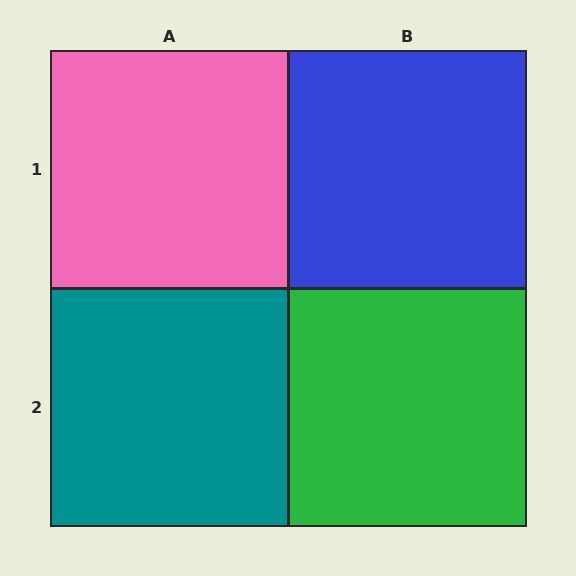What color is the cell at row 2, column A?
Teal.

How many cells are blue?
1 cell is blue.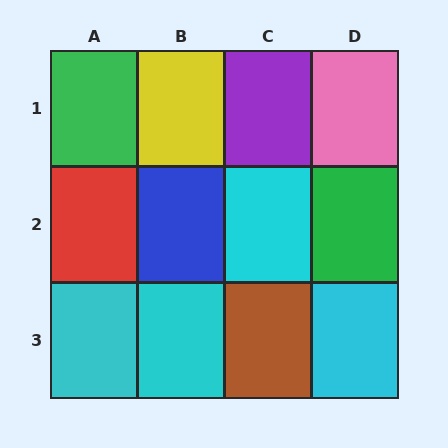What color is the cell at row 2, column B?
Blue.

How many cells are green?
2 cells are green.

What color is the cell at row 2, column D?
Green.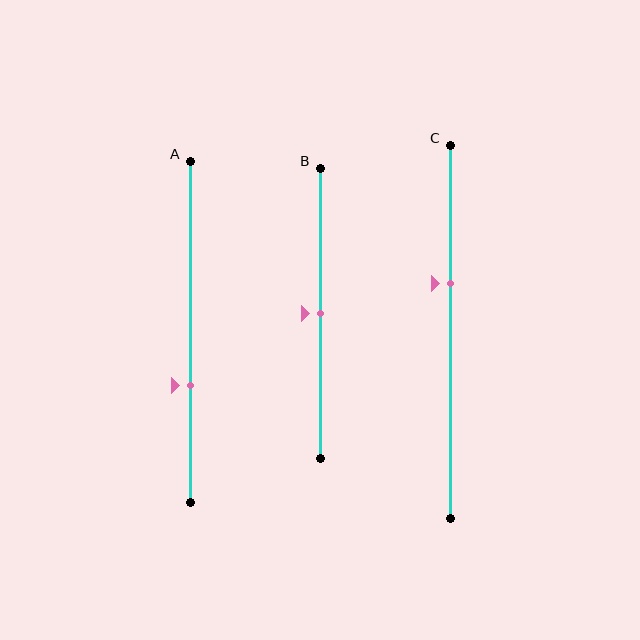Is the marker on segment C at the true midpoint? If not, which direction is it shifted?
No, the marker on segment C is shifted upward by about 13% of the segment length.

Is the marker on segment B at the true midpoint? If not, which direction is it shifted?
Yes, the marker on segment B is at the true midpoint.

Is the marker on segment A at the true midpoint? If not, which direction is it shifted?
No, the marker on segment A is shifted downward by about 16% of the segment length.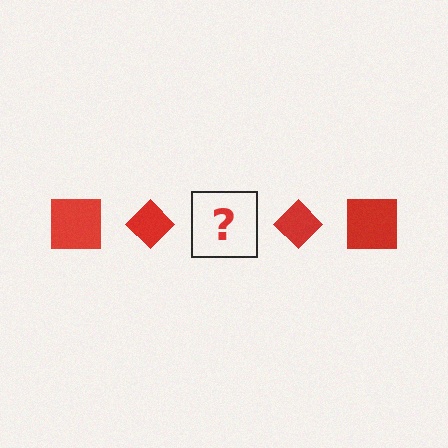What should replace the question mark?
The question mark should be replaced with a red square.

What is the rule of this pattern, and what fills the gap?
The rule is that the pattern cycles through square, diamond shapes in red. The gap should be filled with a red square.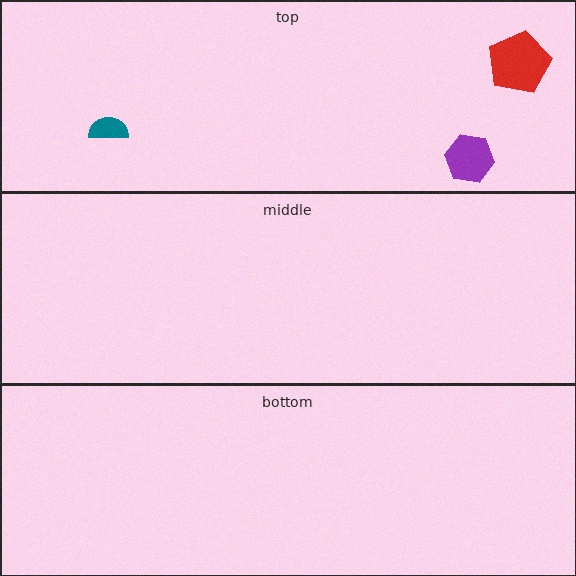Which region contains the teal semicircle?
The top region.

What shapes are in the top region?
The teal semicircle, the red pentagon, the purple hexagon.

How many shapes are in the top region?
3.